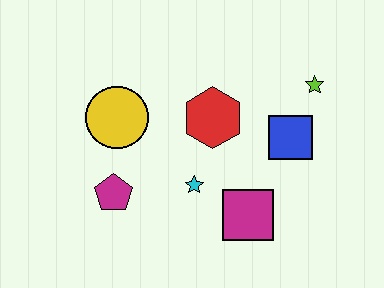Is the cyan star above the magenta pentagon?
Yes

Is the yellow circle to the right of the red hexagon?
No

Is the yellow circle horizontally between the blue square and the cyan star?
No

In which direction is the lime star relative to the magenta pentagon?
The lime star is to the right of the magenta pentagon.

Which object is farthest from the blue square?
The magenta pentagon is farthest from the blue square.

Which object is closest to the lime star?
The blue square is closest to the lime star.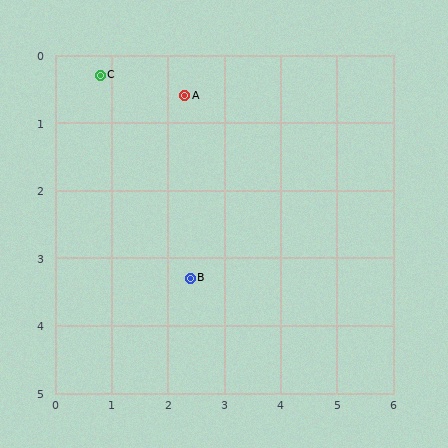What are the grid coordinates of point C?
Point C is at approximately (0.8, 0.3).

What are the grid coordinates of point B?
Point B is at approximately (2.4, 3.3).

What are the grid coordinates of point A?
Point A is at approximately (2.3, 0.6).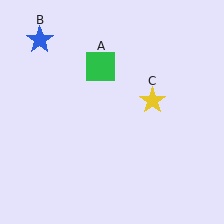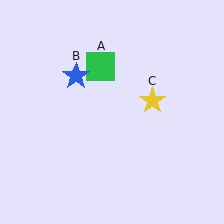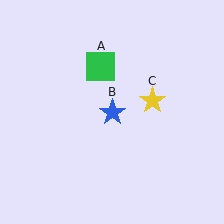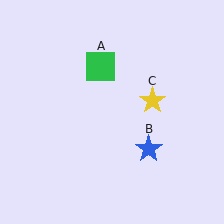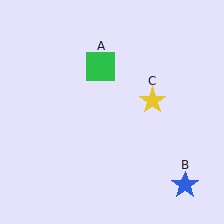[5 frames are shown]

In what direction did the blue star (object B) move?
The blue star (object B) moved down and to the right.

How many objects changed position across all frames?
1 object changed position: blue star (object B).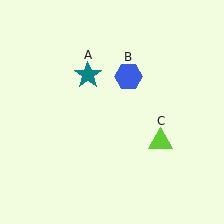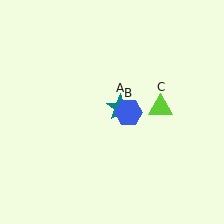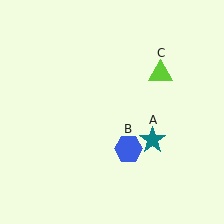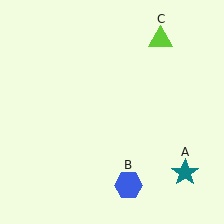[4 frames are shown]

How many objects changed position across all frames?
3 objects changed position: teal star (object A), blue hexagon (object B), lime triangle (object C).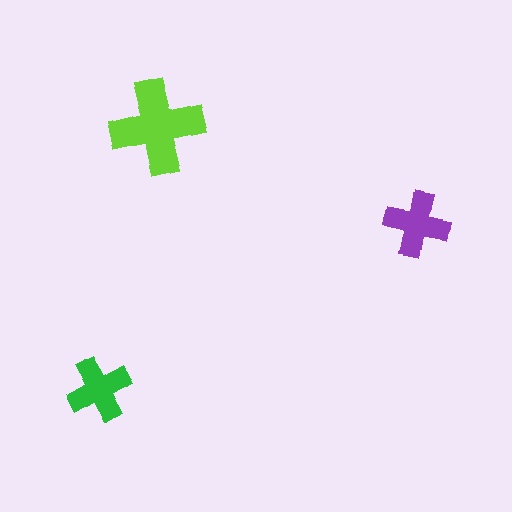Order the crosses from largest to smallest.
the lime one, the purple one, the green one.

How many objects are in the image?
There are 3 objects in the image.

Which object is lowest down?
The green cross is bottommost.